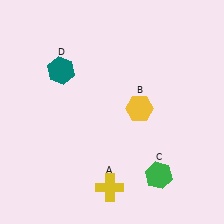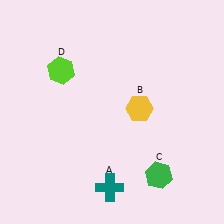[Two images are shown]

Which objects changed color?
A changed from yellow to teal. D changed from teal to lime.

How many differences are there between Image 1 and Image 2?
There are 2 differences between the two images.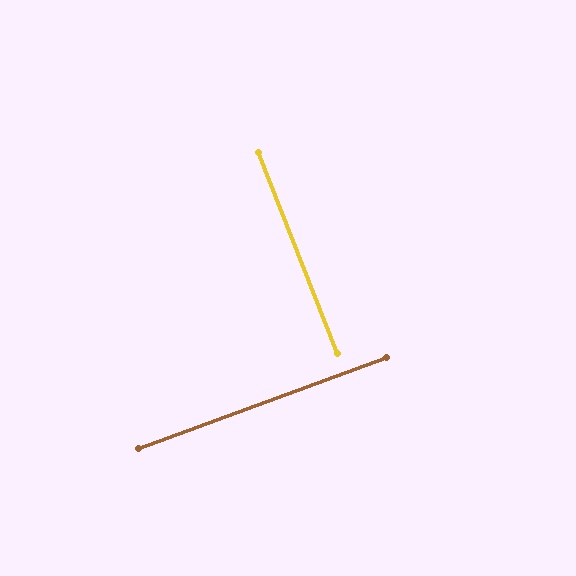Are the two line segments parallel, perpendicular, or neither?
Perpendicular — they meet at approximately 89°.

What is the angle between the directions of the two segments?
Approximately 89 degrees.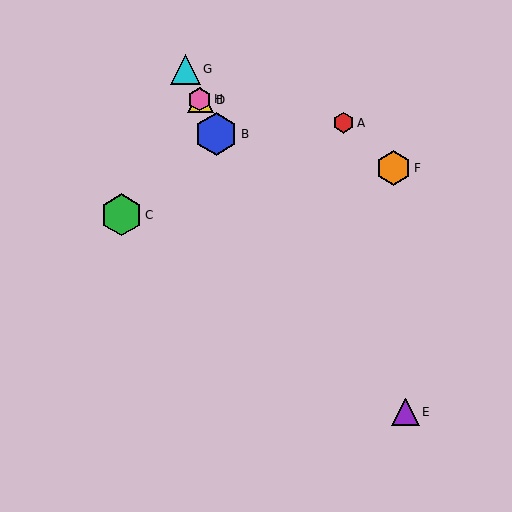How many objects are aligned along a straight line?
4 objects (B, D, G, H) are aligned along a straight line.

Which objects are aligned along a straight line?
Objects B, D, G, H are aligned along a straight line.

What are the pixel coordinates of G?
Object G is at (185, 69).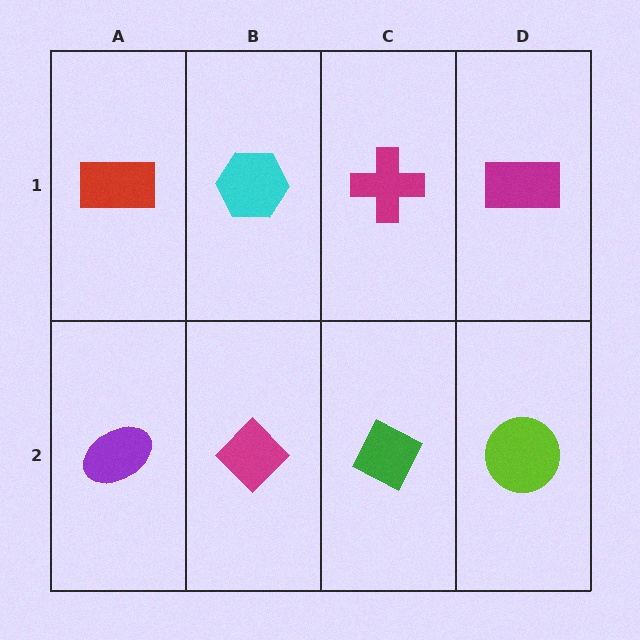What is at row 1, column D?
A magenta rectangle.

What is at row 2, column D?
A lime circle.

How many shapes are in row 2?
4 shapes.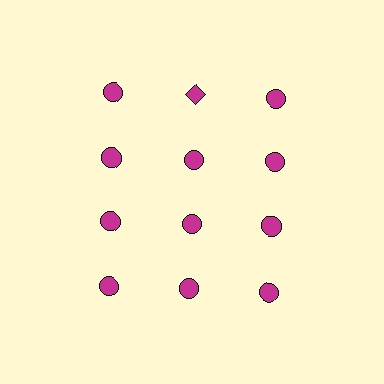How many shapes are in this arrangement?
There are 12 shapes arranged in a grid pattern.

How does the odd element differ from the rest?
It has a different shape: diamond instead of circle.